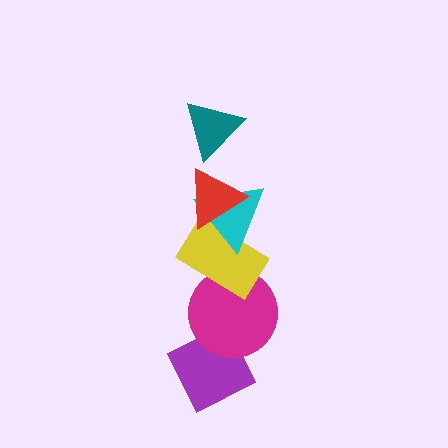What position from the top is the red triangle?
The red triangle is 2nd from the top.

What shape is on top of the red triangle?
The teal triangle is on top of the red triangle.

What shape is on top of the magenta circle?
The yellow rectangle is on top of the magenta circle.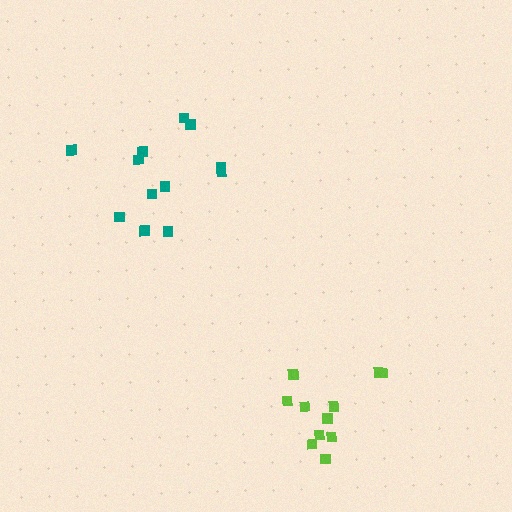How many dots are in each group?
Group 1: 11 dots, Group 2: 12 dots (23 total).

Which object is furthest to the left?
The teal cluster is leftmost.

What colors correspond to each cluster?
The clusters are colored: lime, teal.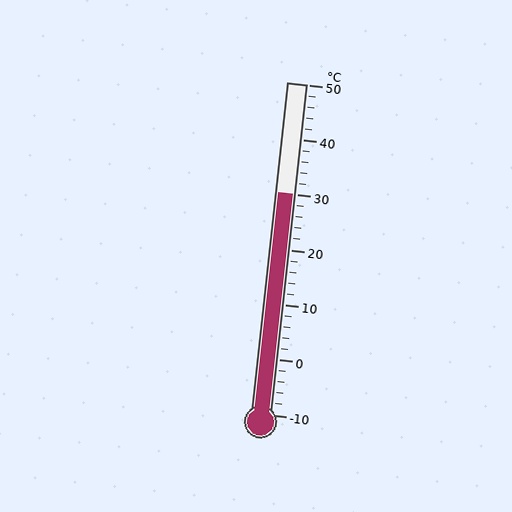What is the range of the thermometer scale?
The thermometer scale ranges from -10°C to 50°C.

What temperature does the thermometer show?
The thermometer shows approximately 30°C.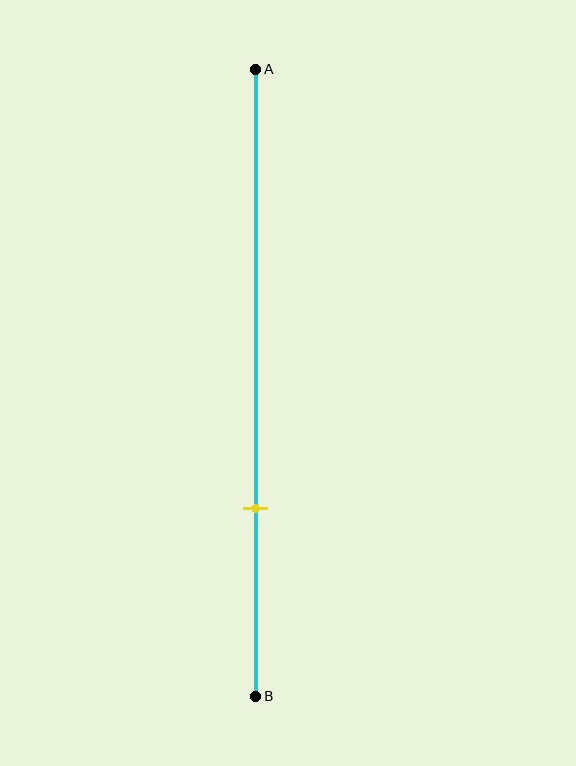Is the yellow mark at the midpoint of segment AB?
No, the mark is at about 70% from A, not at the 50% midpoint.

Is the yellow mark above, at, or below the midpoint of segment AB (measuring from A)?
The yellow mark is below the midpoint of segment AB.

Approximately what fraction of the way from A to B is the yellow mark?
The yellow mark is approximately 70% of the way from A to B.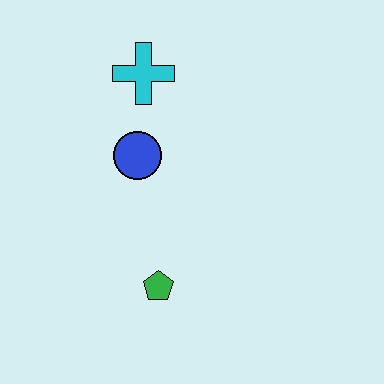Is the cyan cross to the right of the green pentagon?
No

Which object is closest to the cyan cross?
The blue circle is closest to the cyan cross.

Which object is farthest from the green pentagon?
The cyan cross is farthest from the green pentagon.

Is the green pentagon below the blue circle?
Yes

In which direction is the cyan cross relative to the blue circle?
The cyan cross is above the blue circle.